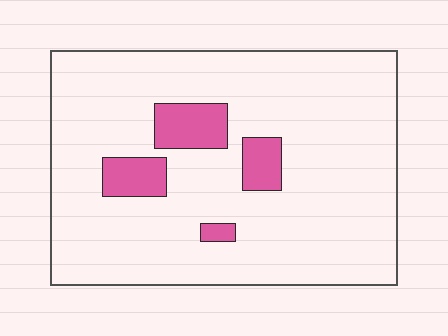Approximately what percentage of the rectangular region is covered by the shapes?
Approximately 10%.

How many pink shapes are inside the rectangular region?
4.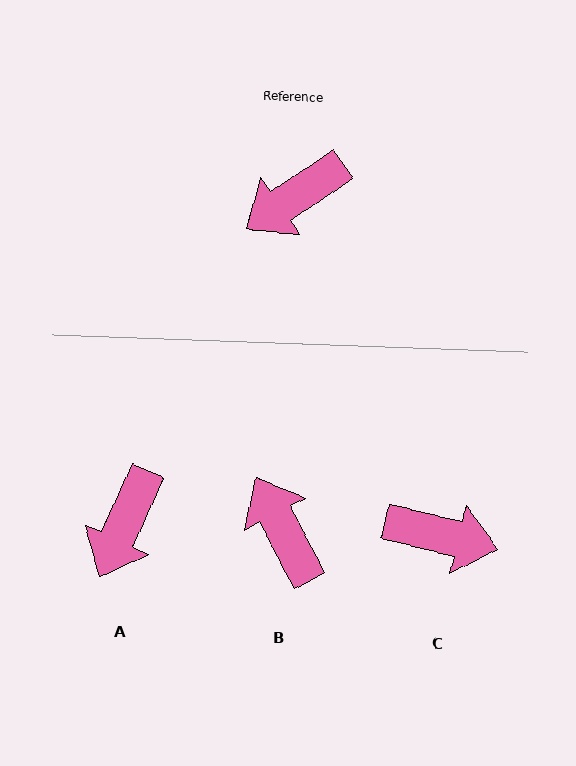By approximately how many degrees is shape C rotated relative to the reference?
Approximately 133 degrees counter-clockwise.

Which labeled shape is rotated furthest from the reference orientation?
C, about 133 degrees away.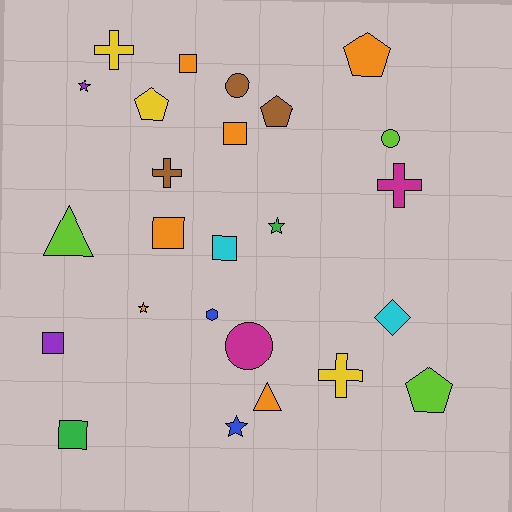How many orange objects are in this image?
There are 6 orange objects.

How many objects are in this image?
There are 25 objects.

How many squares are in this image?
There are 6 squares.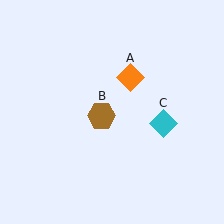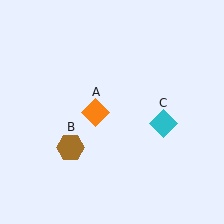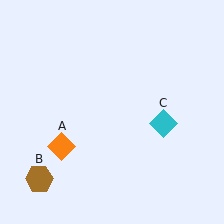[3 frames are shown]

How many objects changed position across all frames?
2 objects changed position: orange diamond (object A), brown hexagon (object B).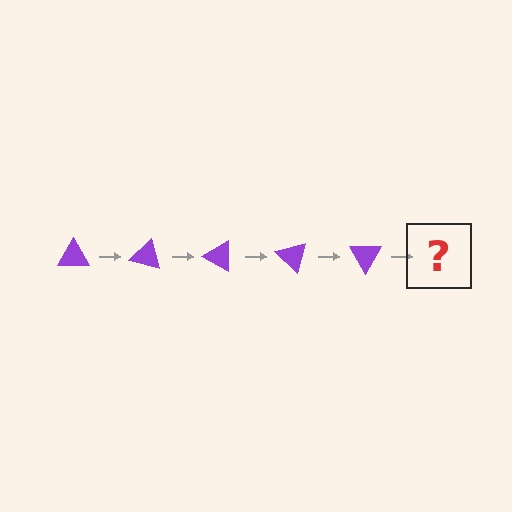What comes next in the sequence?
The next element should be a purple triangle rotated 75 degrees.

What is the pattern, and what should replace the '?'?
The pattern is that the triangle rotates 15 degrees each step. The '?' should be a purple triangle rotated 75 degrees.